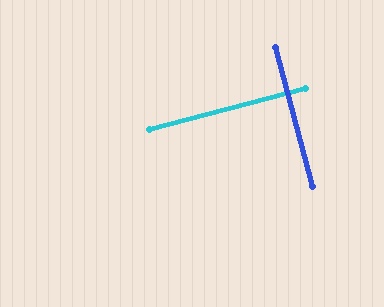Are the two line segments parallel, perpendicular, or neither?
Perpendicular — they meet at approximately 90°.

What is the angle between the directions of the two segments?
Approximately 90 degrees.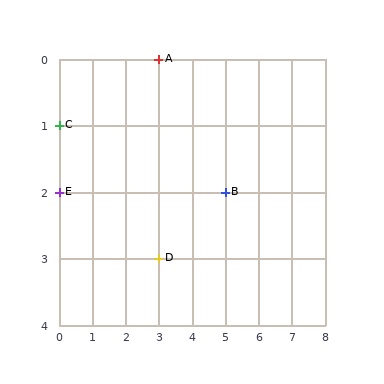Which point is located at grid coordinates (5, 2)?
Point B is at (5, 2).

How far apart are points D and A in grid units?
Points D and A are 3 rows apart.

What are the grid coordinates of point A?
Point A is at grid coordinates (3, 0).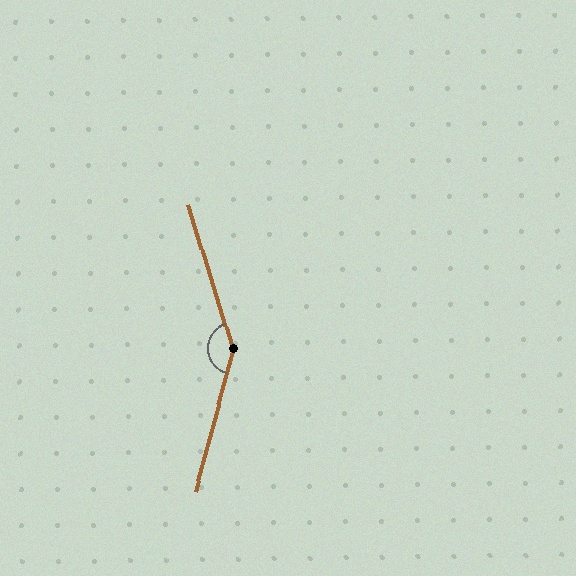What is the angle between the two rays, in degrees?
Approximately 148 degrees.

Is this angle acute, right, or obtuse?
It is obtuse.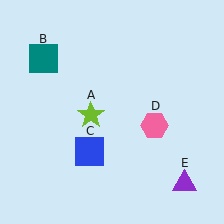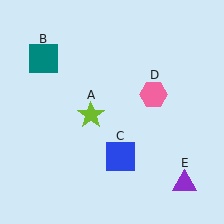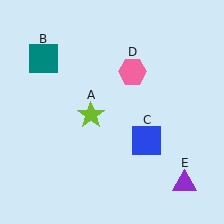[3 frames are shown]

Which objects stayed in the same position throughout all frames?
Lime star (object A) and teal square (object B) and purple triangle (object E) remained stationary.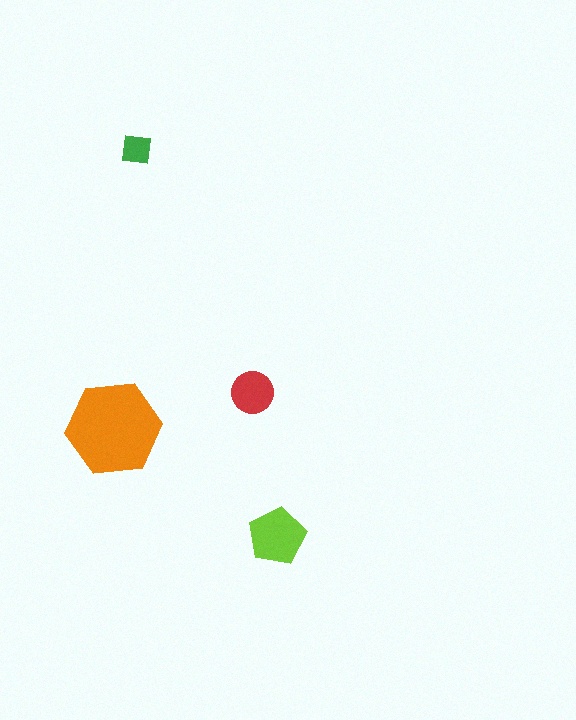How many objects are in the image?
There are 4 objects in the image.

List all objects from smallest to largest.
The green square, the red circle, the lime pentagon, the orange hexagon.